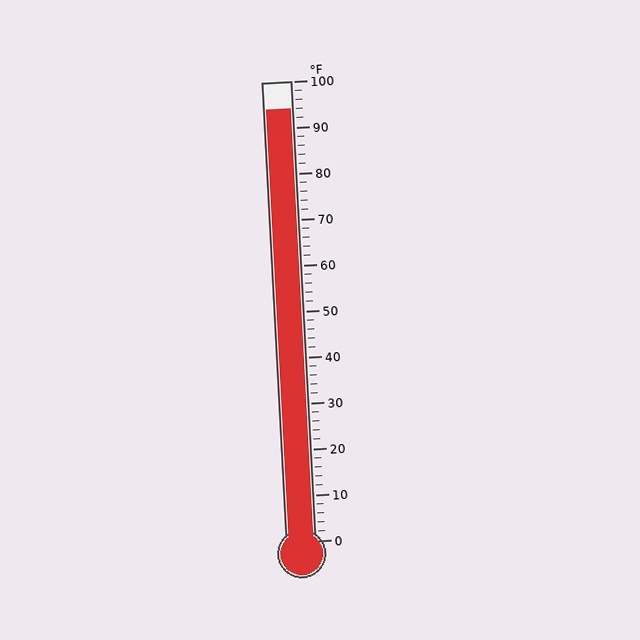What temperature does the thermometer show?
The thermometer shows approximately 94°F.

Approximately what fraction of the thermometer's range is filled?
The thermometer is filled to approximately 95% of its range.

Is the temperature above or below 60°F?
The temperature is above 60°F.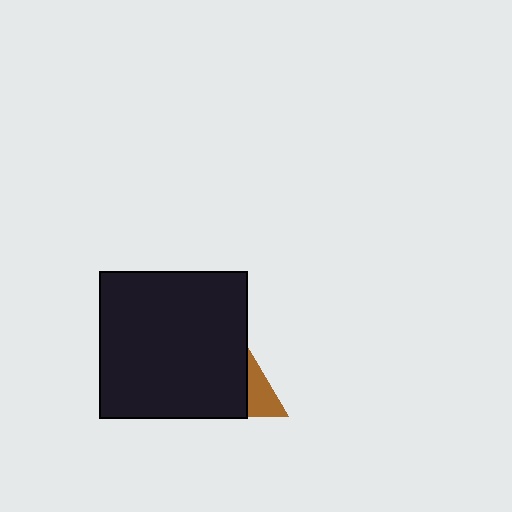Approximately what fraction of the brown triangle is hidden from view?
Roughly 60% of the brown triangle is hidden behind the black square.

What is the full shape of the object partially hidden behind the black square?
The partially hidden object is a brown triangle.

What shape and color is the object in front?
The object in front is a black square.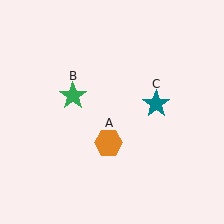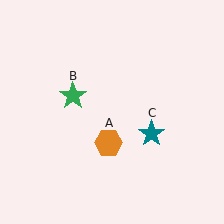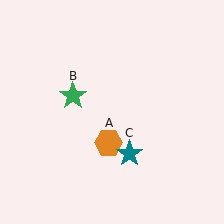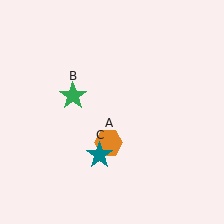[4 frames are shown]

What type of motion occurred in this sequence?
The teal star (object C) rotated clockwise around the center of the scene.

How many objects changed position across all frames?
1 object changed position: teal star (object C).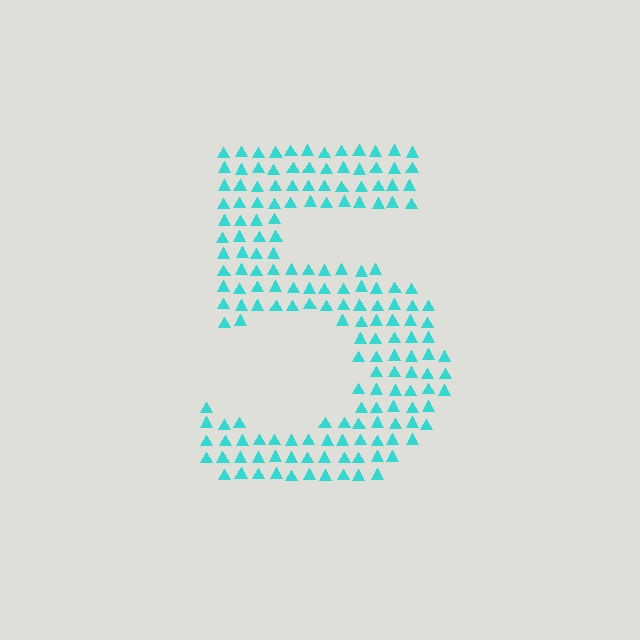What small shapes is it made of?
It is made of small triangles.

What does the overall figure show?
The overall figure shows the digit 5.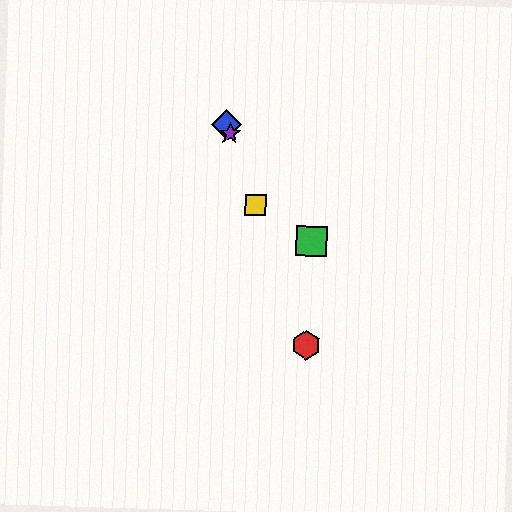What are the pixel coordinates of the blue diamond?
The blue diamond is at (227, 124).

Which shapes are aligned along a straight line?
The red hexagon, the blue diamond, the yellow square, the purple star are aligned along a straight line.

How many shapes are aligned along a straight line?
4 shapes (the red hexagon, the blue diamond, the yellow square, the purple star) are aligned along a straight line.